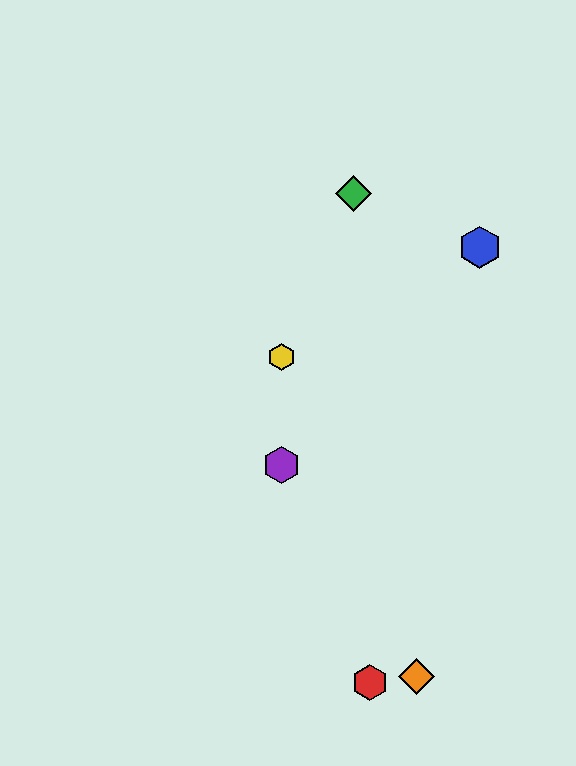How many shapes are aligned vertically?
2 shapes (the yellow hexagon, the purple hexagon) are aligned vertically.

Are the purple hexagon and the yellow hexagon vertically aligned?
Yes, both are at x≈281.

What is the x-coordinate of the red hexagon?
The red hexagon is at x≈370.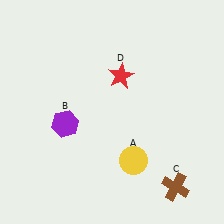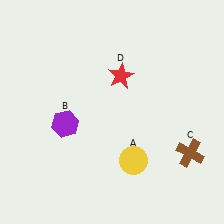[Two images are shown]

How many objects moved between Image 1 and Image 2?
1 object moved between the two images.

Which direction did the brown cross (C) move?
The brown cross (C) moved up.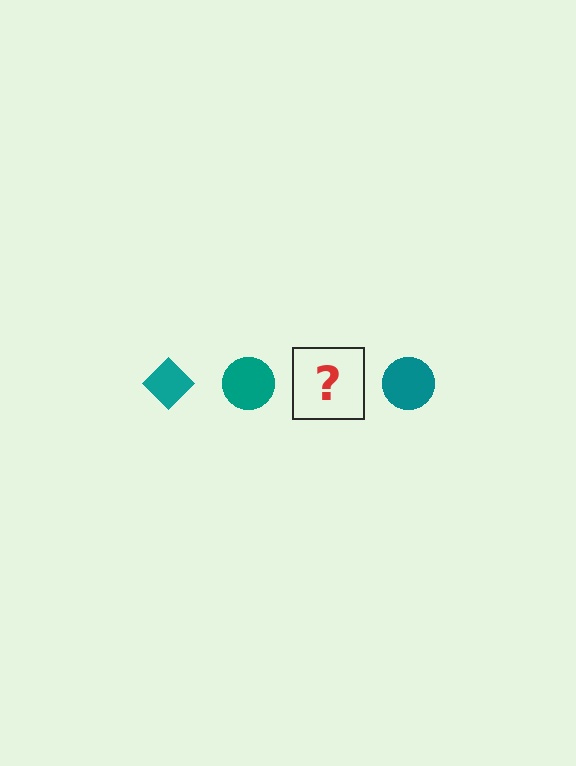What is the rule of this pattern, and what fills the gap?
The rule is that the pattern cycles through diamond, circle shapes in teal. The gap should be filled with a teal diamond.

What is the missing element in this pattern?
The missing element is a teal diamond.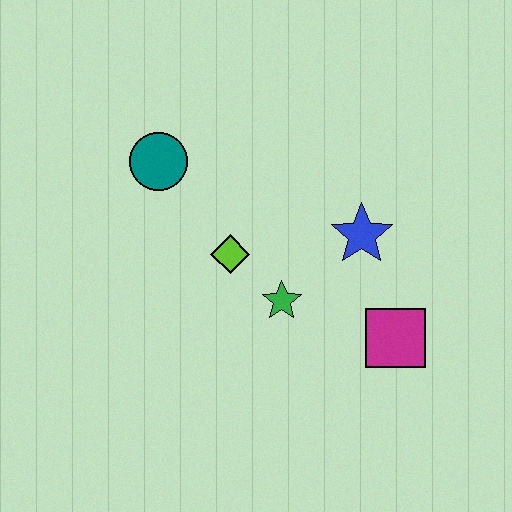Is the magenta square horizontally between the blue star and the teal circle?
No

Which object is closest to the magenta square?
The blue star is closest to the magenta square.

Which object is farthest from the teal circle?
The magenta square is farthest from the teal circle.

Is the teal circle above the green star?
Yes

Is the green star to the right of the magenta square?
No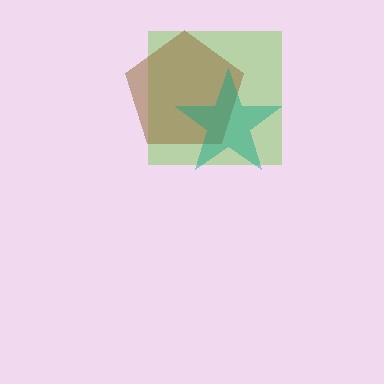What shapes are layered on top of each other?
The layered shapes are: a lime square, a brown pentagon, a teal star.